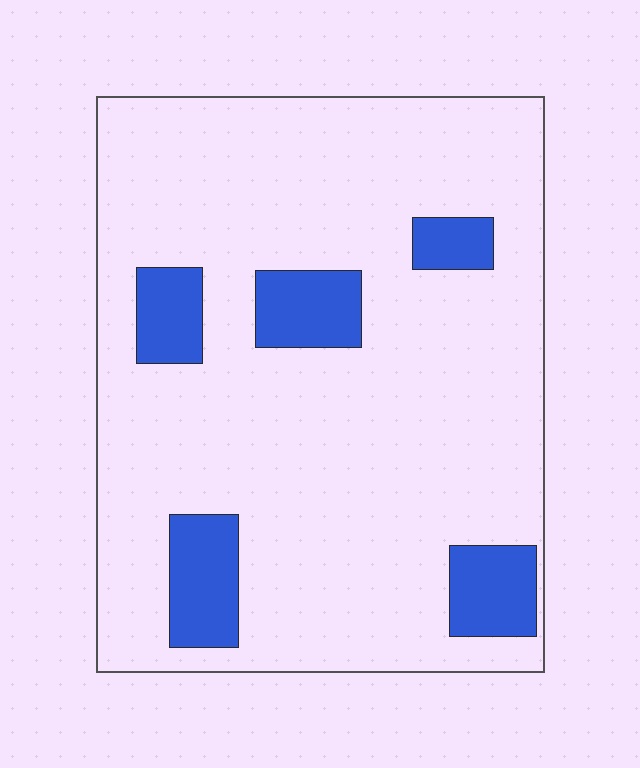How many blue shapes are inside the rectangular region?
5.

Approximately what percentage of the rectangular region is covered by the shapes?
Approximately 15%.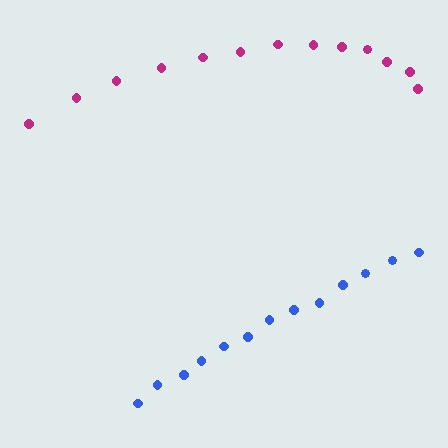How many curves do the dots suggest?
There are 2 distinct paths.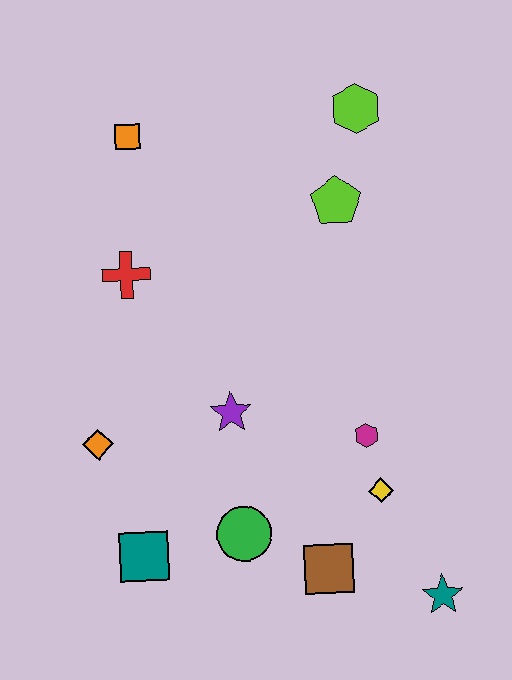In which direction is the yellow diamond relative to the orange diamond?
The yellow diamond is to the right of the orange diamond.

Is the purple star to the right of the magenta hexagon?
No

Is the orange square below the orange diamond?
No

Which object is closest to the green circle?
The brown square is closest to the green circle.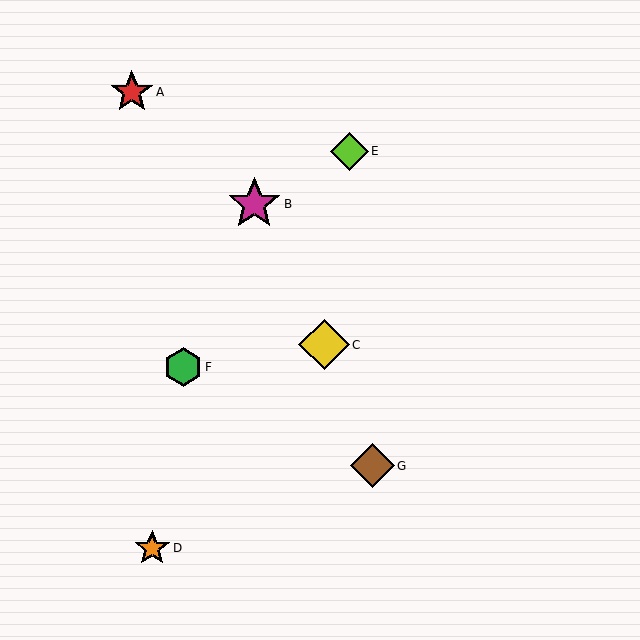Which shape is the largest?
The magenta star (labeled B) is the largest.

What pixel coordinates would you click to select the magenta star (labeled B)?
Click at (254, 204) to select the magenta star B.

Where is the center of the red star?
The center of the red star is at (132, 92).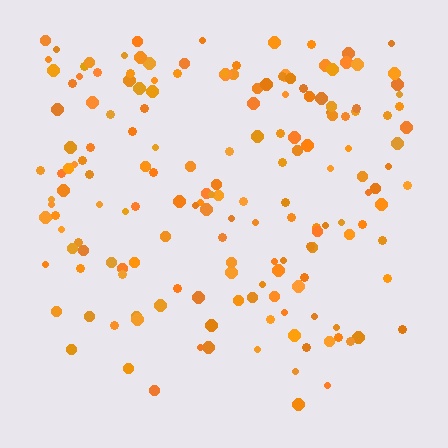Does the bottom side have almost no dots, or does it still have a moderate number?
Still a moderate number, just noticeably fewer than the top.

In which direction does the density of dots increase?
From bottom to top, with the top side densest.